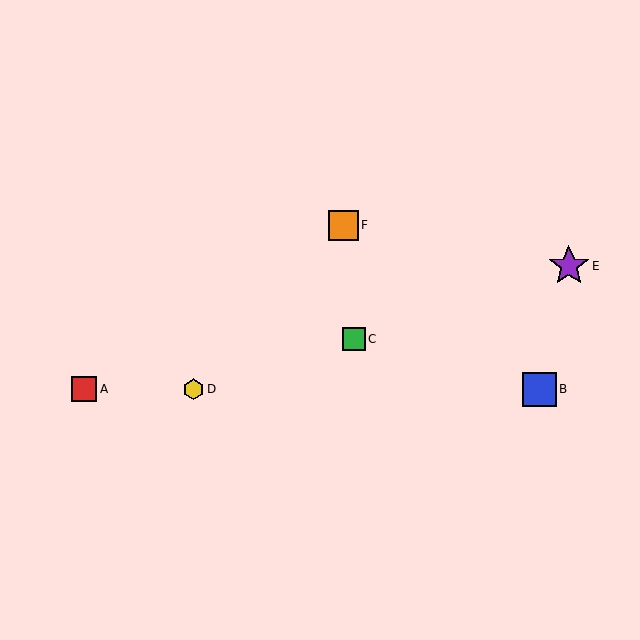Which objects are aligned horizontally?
Objects A, B, D are aligned horizontally.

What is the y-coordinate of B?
Object B is at y≈389.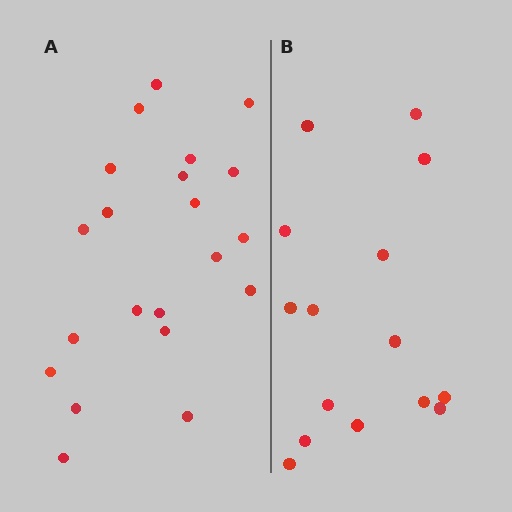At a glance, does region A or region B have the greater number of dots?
Region A (the left region) has more dots.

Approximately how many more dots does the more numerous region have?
Region A has about 6 more dots than region B.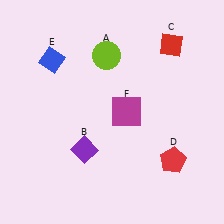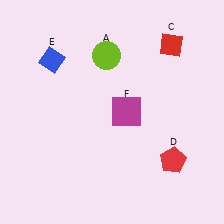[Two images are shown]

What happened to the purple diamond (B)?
The purple diamond (B) was removed in Image 2. It was in the bottom-left area of Image 1.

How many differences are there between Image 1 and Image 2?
There is 1 difference between the two images.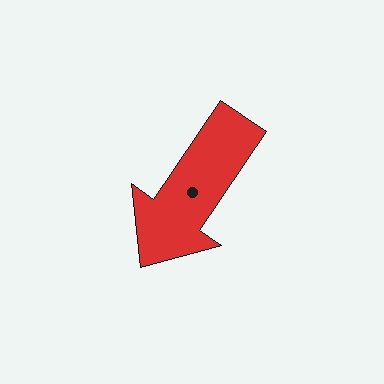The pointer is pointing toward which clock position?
Roughly 7 o'clock.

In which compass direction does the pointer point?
Southwest.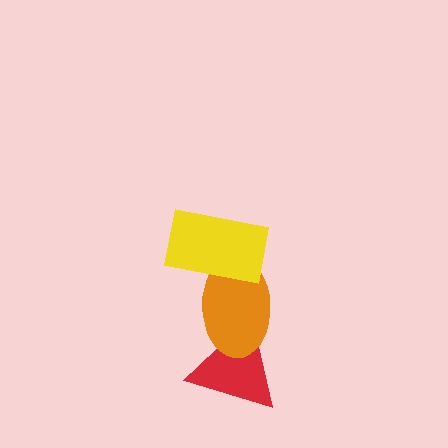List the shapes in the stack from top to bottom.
From top to bottom: the yellow rectangle, the orange ellipse, the red triangle.